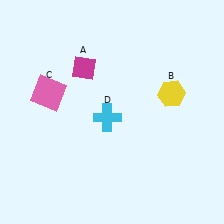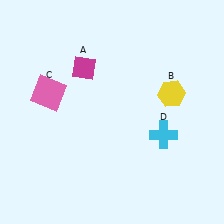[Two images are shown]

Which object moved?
The cyan cross (D) moved right.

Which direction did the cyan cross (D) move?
The cyan cross (D) moved right.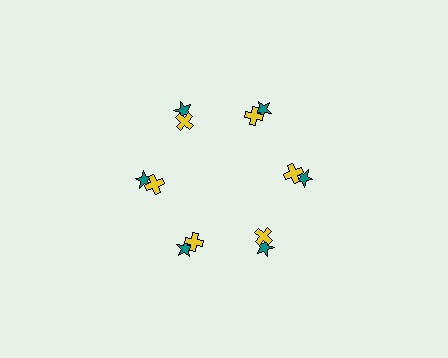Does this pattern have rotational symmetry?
Yes, this pattern has 6-fold rotational symmetry. It looks the same after rotating 60 degrees around the center.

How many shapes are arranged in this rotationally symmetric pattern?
There are 12 shapes, arranged in 6 groups of 2.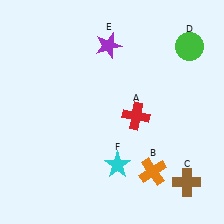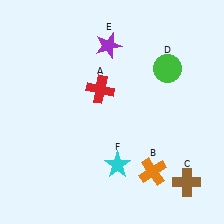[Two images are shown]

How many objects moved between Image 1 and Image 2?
2 objects moved between the two images.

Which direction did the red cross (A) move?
The red cross (A) moved left.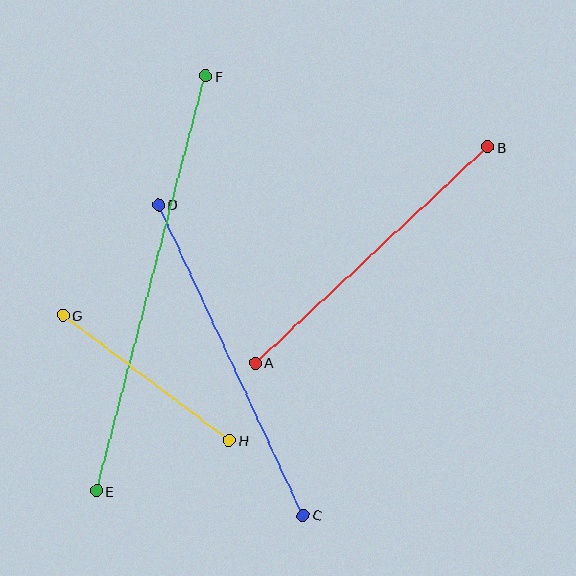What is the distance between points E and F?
The distance is approximately 429 pixels.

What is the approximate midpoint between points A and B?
The midpoint is at approximately (371, 255) pixels.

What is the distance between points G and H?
The distance is approximately 208 pixels.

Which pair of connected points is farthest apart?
Points E and F are farthest apart.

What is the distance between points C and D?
The distance is approximately 342 pixels.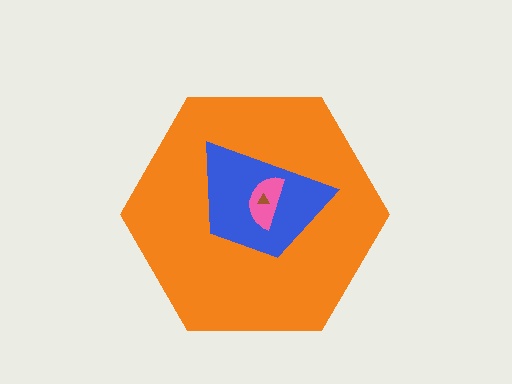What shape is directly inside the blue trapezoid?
The pink semicircle.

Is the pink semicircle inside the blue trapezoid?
Yes.